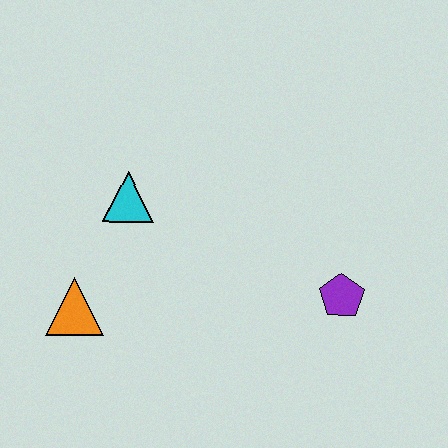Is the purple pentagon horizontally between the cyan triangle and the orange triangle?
No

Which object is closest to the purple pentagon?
The cyan triangle is closest to the purple pentagon.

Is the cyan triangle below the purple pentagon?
No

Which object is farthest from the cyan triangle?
The purple pentagon is farthest from the cyan triangle.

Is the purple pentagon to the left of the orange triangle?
No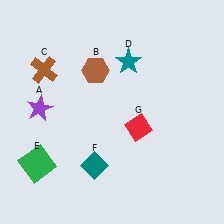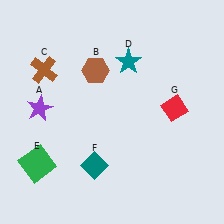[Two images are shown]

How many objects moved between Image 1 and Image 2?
1 object moved between the two images.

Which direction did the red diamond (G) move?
The red diamond (G) moved right.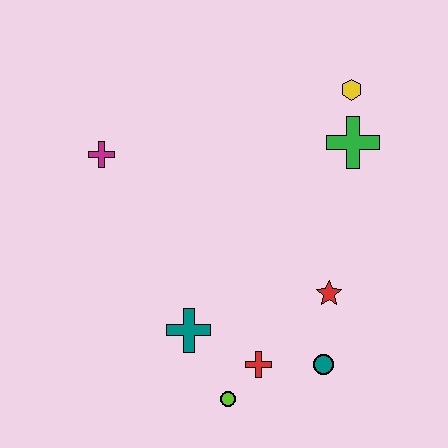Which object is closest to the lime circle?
The red cross is closest to the lime circle.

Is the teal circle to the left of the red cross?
No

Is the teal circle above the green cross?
No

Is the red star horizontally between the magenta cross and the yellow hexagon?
Yes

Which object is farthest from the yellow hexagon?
The lime circle is farthest from the yellow hexagon.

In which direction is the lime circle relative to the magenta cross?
The lime circle is below the magenta cross.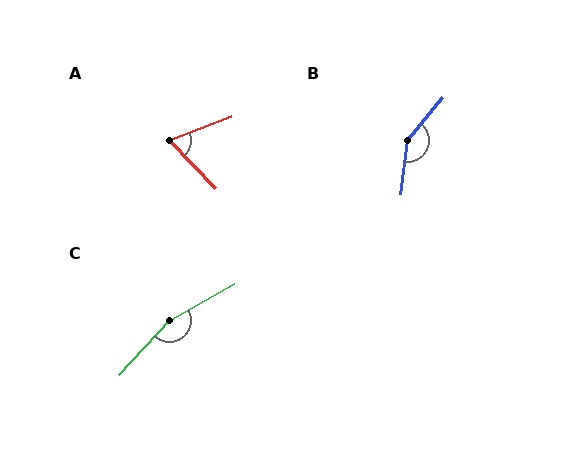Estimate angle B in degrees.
Approximately 147 degrees.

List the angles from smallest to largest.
A (66°), B (147°), C (161°).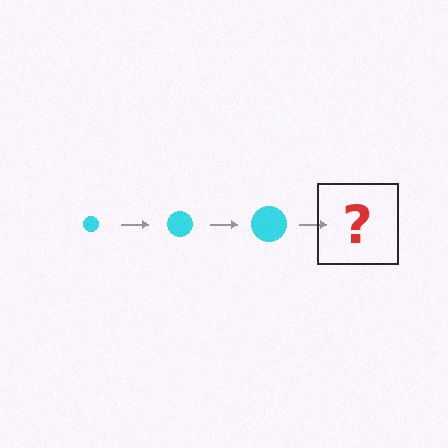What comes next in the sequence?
The next element should be a cyan circle, larger than the previous one.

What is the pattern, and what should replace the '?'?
The pattern is that the circle gets progressively larger each step. The '?' should be a cyan circle, larger than the previous one.